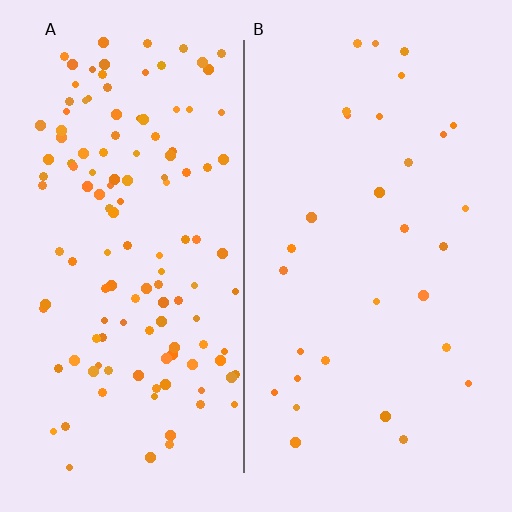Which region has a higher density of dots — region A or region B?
A (the left).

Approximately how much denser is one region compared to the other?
Approximately 4.2× — region A over region B.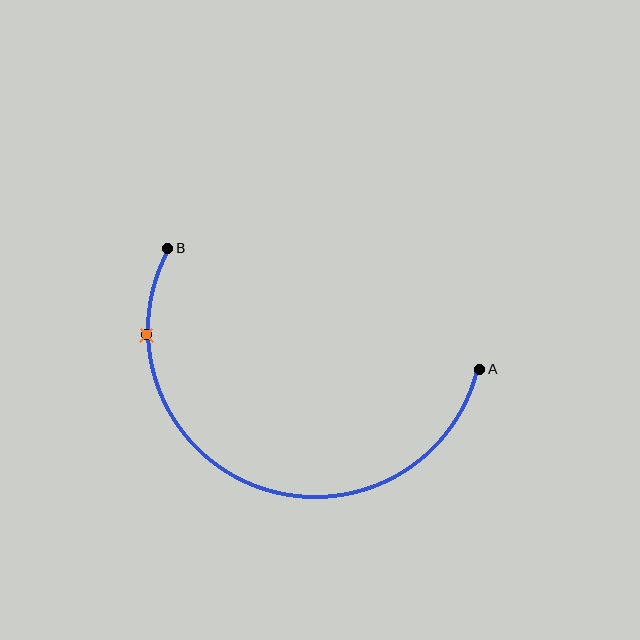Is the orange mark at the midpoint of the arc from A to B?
No. The orange mark lies on the arc but is closer to endpoint B. The arc midpoint would be at the point on the curve equidistant along the arc from both A and B.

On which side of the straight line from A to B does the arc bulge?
The arc bulges below the straight line connecting A and B.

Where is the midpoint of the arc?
The arc midpoint is the point on the curve farthest from the straight line joining A and B. It sits below that line.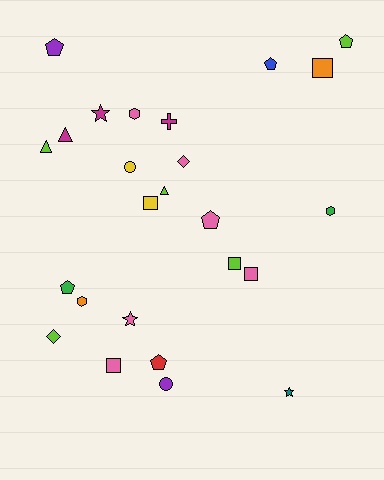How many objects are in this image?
There are 25 objects.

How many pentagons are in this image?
There are 6 pentagons.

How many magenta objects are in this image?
There are 3 magenta objects.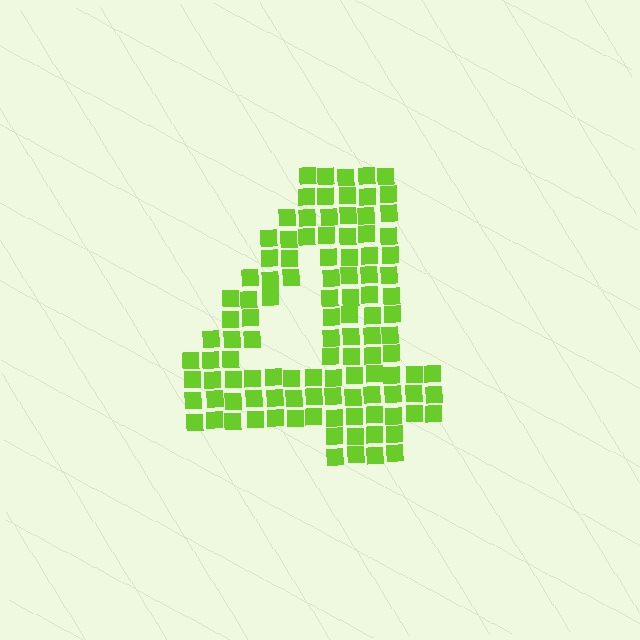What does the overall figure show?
The overall figure shows the digit 4.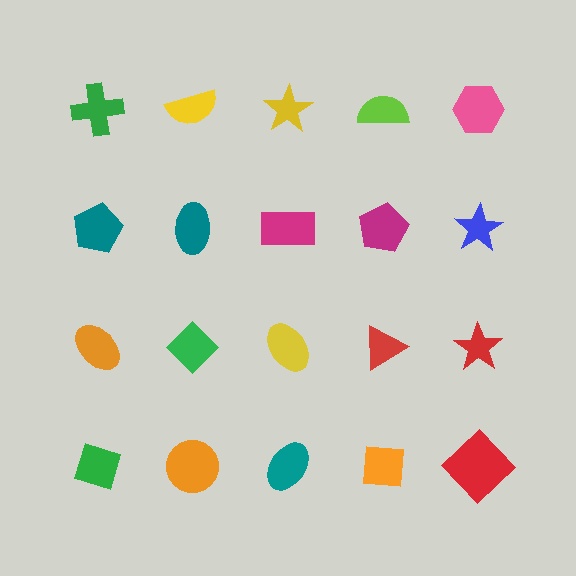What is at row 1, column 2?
A yellow semicircle.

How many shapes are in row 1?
5 shapes.